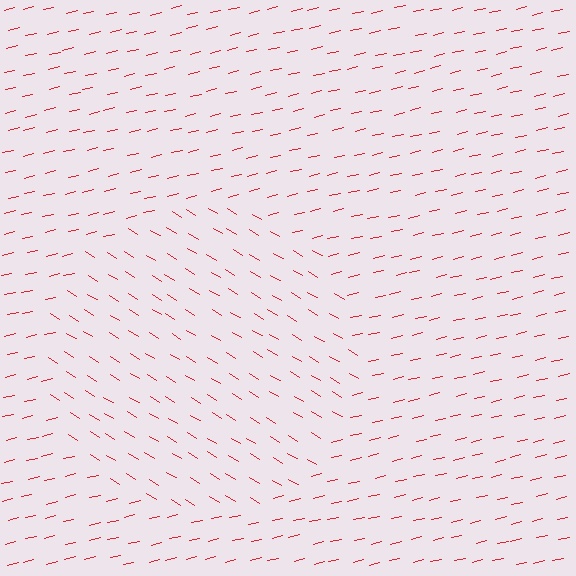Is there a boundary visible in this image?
Yes, there is a texture boundary formed by a change in line orientation.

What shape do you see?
I see a circle.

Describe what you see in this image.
The image is filled with small red line segments. A circle region in the image has lines oriented differently from the surrounding lines, creating a visible texture boundary.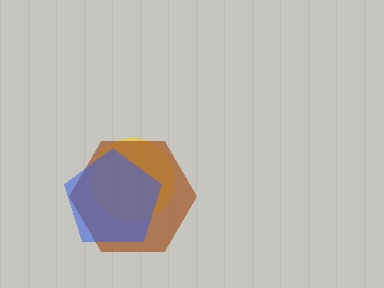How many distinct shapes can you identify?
There are 3 distinct shapes: a yellow circle, a brown hexagon, a blue pentagon.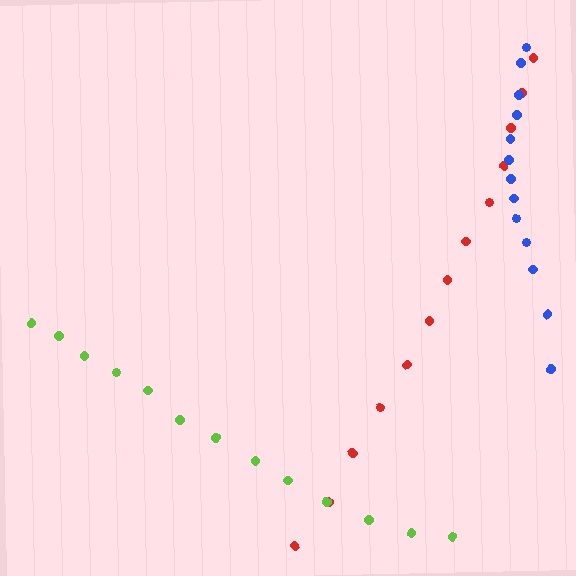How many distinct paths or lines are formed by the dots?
There are 3 distinct paths.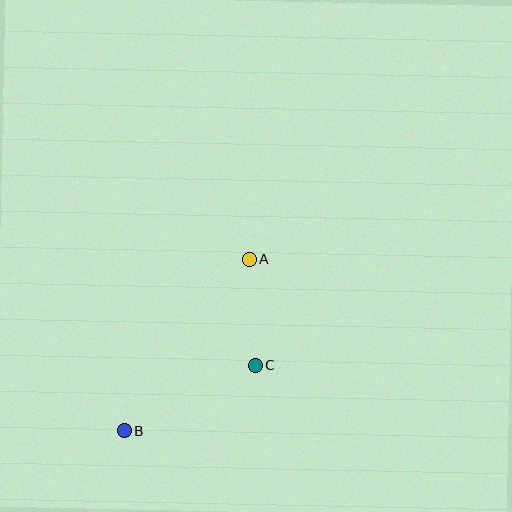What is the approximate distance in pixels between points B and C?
The distance between B and C is approximately 146 pixels.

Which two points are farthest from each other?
Points A and B are farthest from each other.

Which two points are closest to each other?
Points A and C are closest to each other.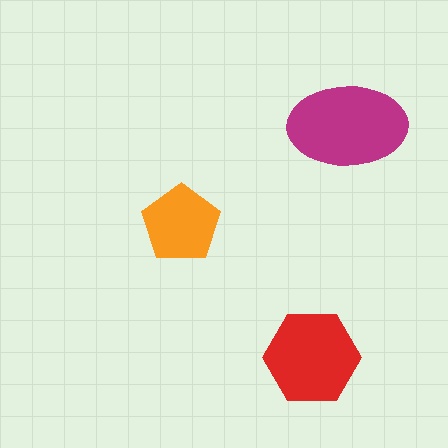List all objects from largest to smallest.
The magenta ellipse, the red hexagon, the orange pentagon.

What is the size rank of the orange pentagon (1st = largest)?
3rd.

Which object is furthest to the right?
The magenta ellipse is rightmost.